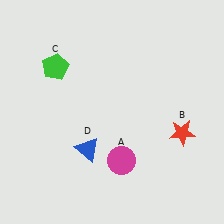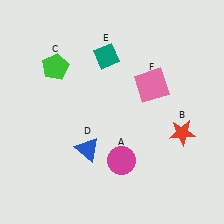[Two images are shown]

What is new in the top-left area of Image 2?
A teal diamond (E) was added in the top-left area of Image 2.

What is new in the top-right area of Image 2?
A pink square (F) was added in the top-right area of Image 2.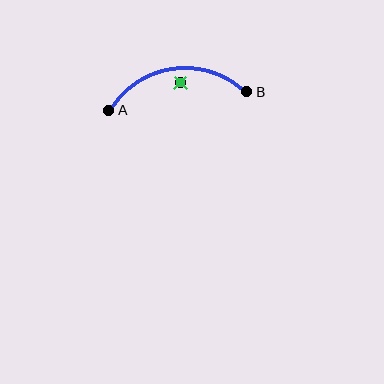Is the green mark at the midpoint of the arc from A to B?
No — the green mark does not lie on the arc at all. It sits slightly inside the curve.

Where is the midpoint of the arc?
The arc midpoint is the point on the curve farthest from the straight line joining A and B. It sits above that line.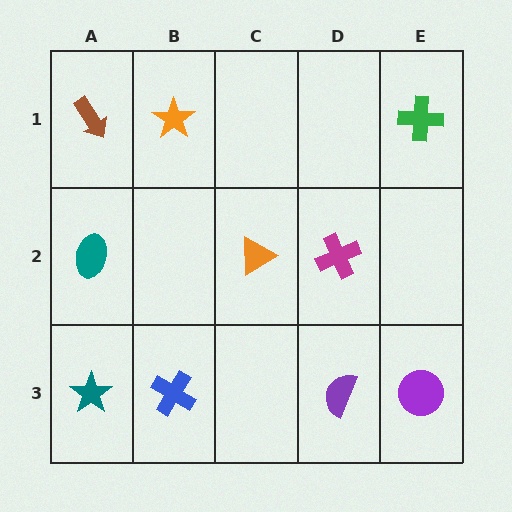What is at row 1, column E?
A green cross.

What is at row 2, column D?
A magenta cross.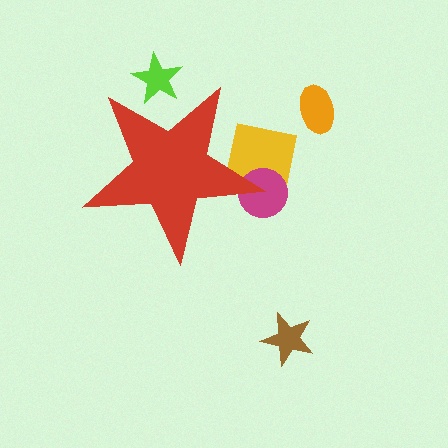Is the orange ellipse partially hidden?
No, the orange ellipse is fully visible.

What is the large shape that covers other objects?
A red star.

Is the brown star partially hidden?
No, the brown star is fully visible.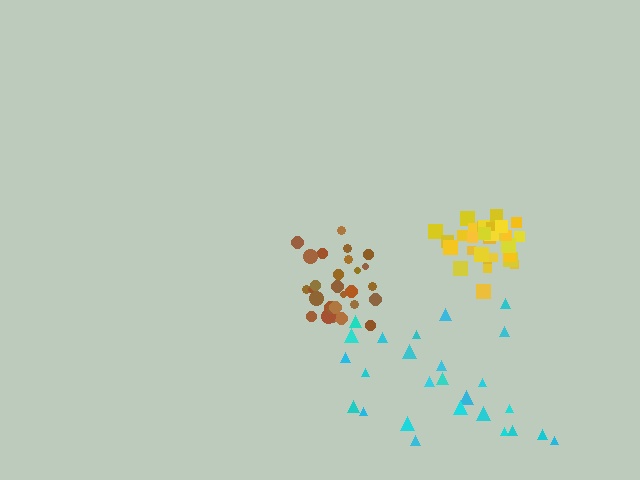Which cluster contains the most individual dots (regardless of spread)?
Yellow (32).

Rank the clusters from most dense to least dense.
yellow, brown, cyan.